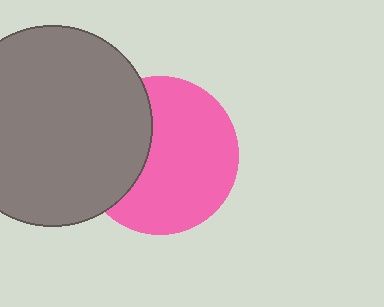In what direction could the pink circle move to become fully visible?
The pink circle could move right. That would shift it out from behind the gray circle entirely.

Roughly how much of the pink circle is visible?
Most of it is visible (roughly 66%).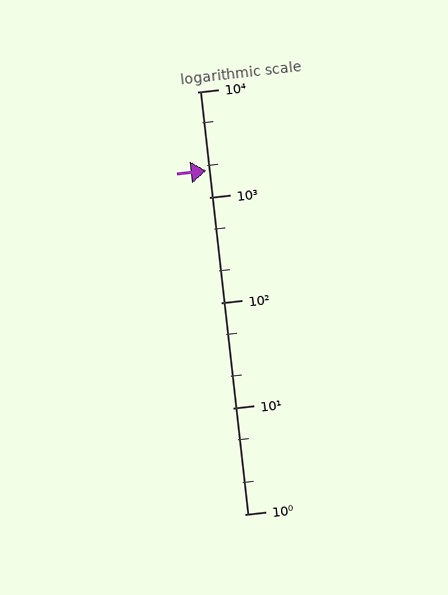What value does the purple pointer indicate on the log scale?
The pointer indicates approximately 1800.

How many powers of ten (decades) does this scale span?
The scale spans 4 decades, from 1 to 10000.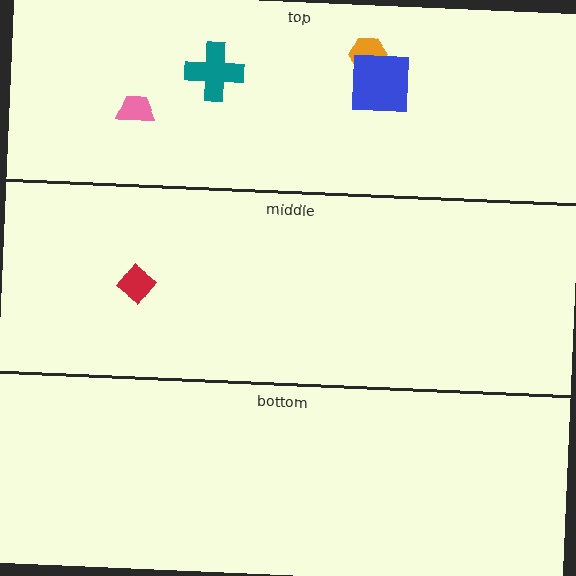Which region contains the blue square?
The top region.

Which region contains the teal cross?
The top region.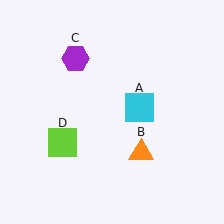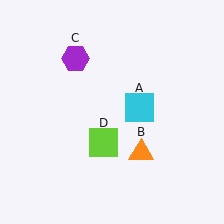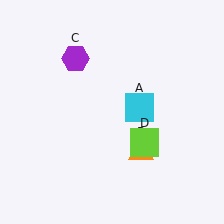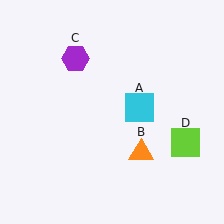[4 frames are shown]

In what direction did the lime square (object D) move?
The lime square (object D) moved right.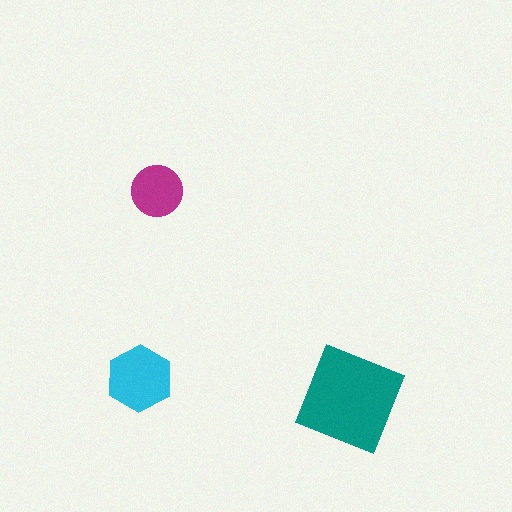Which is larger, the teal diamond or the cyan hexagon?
The teal diamond.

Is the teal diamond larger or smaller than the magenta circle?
Larger.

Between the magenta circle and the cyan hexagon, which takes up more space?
The cyan hexagon.